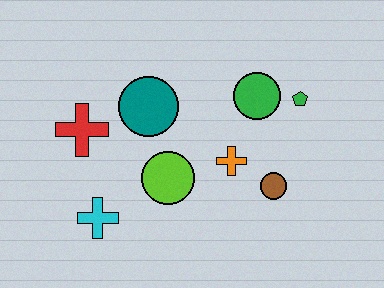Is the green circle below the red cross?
No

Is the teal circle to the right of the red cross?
Yes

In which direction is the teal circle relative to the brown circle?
The teal circle is to the left of the brown circle.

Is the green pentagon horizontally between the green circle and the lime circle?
No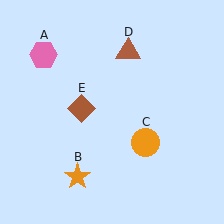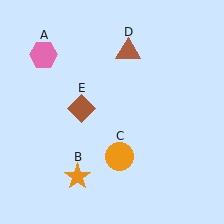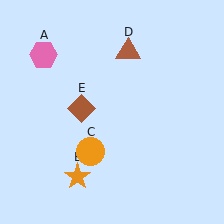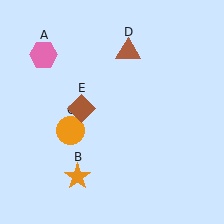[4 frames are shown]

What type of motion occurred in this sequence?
The orange circle (object C) rotated clockwise around the center of the scene.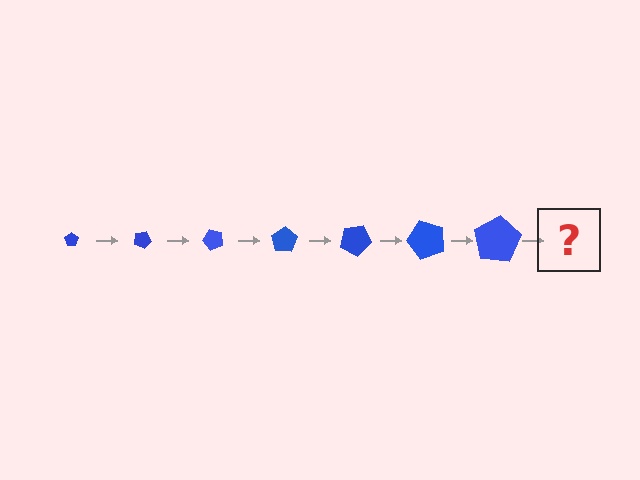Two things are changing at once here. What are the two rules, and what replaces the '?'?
The two rules are that the pentagon grows larger each step and it rotates 25 degrees each step. The '?' should be a pentagon, larger than the previous one and rotated 175 degrees from the start.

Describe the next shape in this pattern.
It should be a pentagon, larger than the previous one and rotated 175 degrees from the start.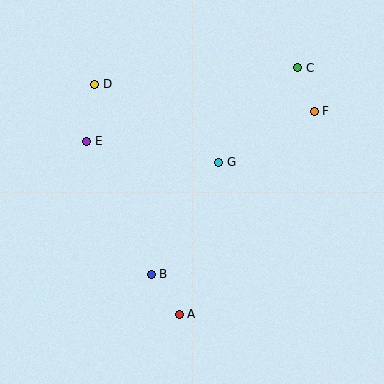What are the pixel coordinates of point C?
Point C is at (298, 68).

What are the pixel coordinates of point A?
Point A is at (179, 314).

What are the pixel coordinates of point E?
Point E is at (87, 141).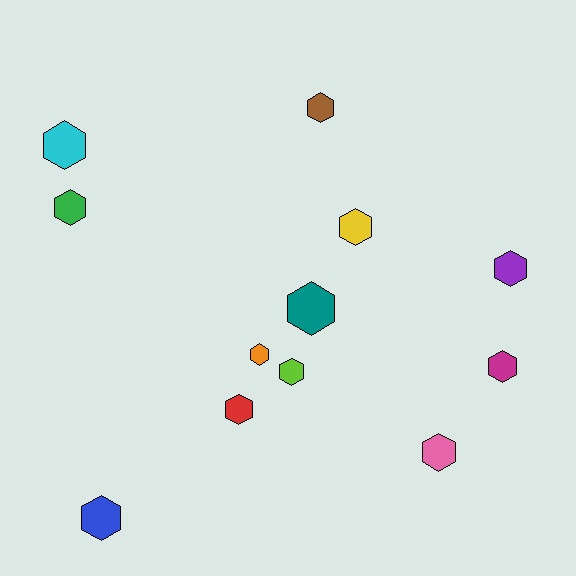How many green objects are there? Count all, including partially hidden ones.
There is 1 green object.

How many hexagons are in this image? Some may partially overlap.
There are 12 hexagons.